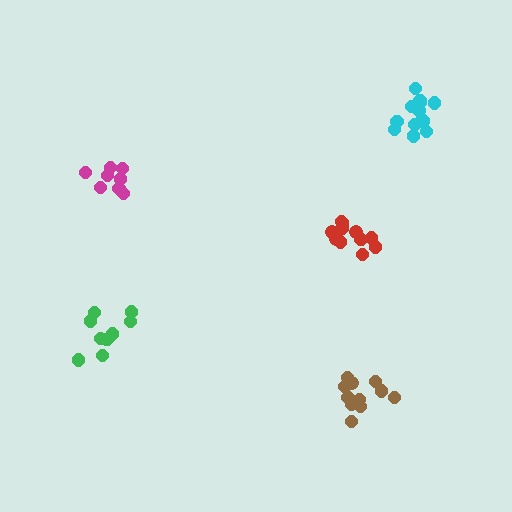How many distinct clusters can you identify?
There are 5 distinct clusters.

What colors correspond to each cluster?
The clusters are colored: green, magenta, brown, red, cyan.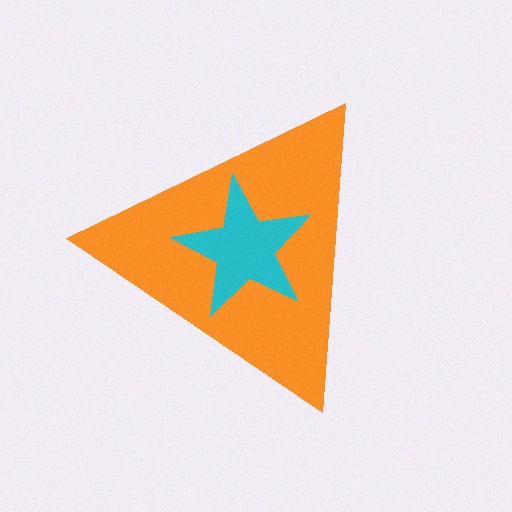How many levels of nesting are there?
2.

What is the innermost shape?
The cyan star.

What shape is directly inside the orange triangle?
The cyan star.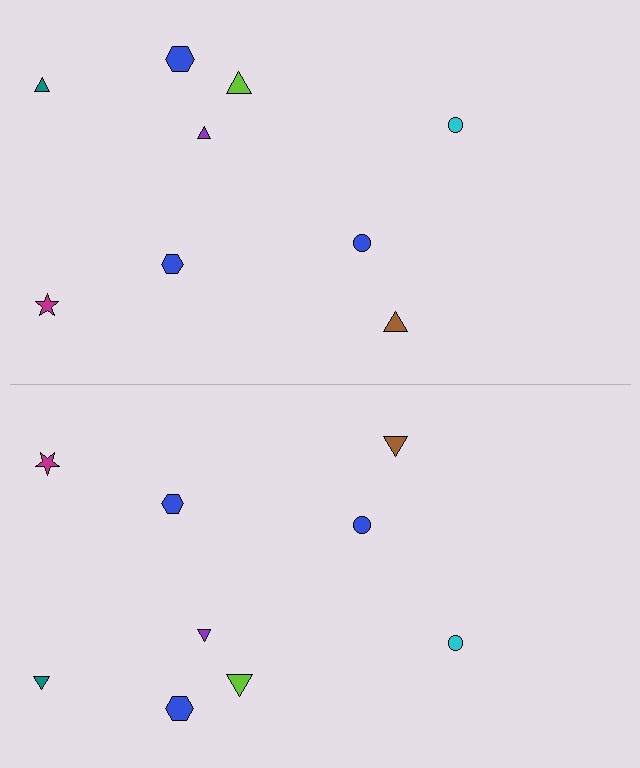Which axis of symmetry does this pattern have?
The pattern has a horizontal axis of symmetry running through the center of the image.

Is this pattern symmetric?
Yes, this pattern has bilateral (reflection) symmetry.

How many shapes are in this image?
There are 18 shapes in this image.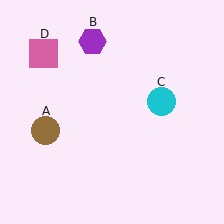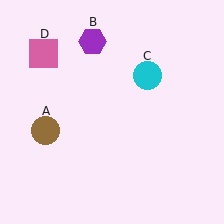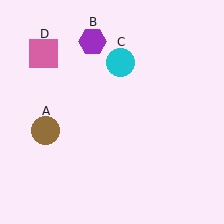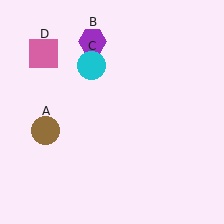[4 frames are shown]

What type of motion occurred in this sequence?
The cyan circle (object C) rotated counterclockwise around the center of the scene.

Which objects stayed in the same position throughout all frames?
Brown circle (object A) and purple hexagon (object B) and pink square (object D) remained stationary.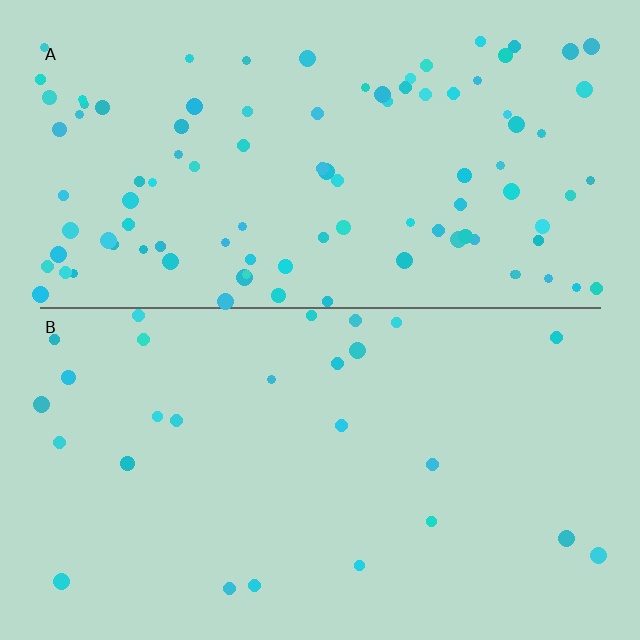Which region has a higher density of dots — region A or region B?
A (the top).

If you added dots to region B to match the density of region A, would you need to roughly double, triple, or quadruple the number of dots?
Approximately quadruple.